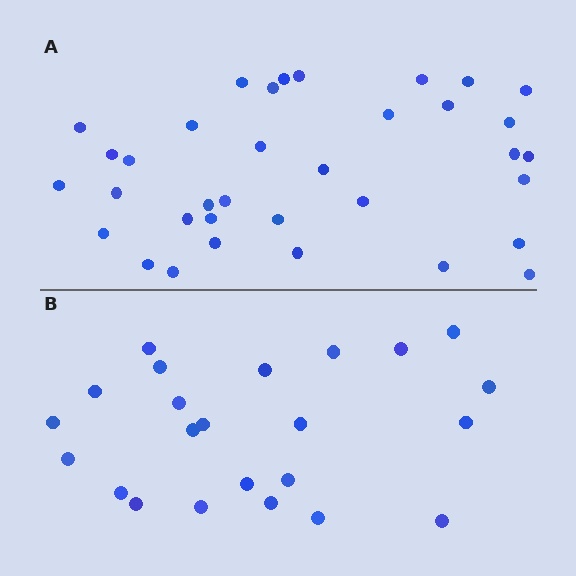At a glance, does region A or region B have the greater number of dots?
Region A (the top region) has more dots.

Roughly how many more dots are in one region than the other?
Region A has roughly 12 or so more dots than region B.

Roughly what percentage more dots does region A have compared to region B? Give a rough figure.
About 50% more.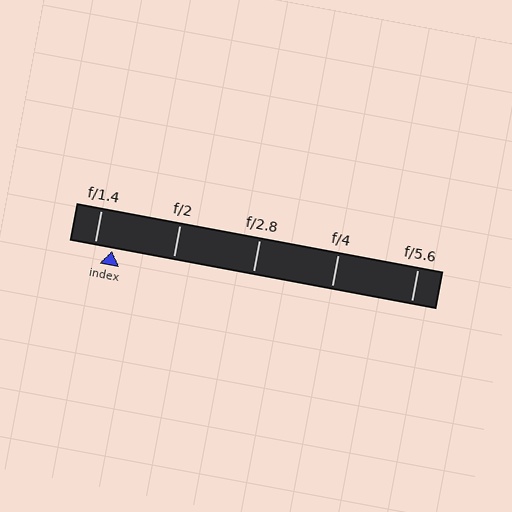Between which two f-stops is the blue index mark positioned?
The index mark is between f/1.4 and f/2.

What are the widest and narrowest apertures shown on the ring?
The widest aperture shown is f/1.4 and the narrowest is f/5.6.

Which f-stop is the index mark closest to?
The index mark is closest to f/1.4.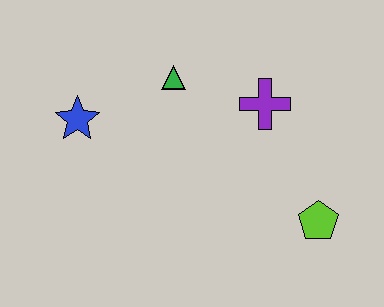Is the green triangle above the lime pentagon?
Yes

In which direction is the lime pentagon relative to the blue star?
The lime pentagon is to the right of the blue star.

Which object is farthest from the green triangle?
The lime pentagon is farthest from the green triangle.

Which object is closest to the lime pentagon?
The purple cross is closest to the lime pentagon.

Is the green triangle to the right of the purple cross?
No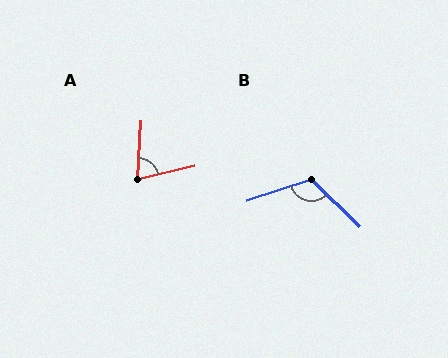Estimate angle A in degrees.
Approximately 74 degrees.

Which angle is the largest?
B, at approximately 117 degrees.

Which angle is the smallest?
A, at approximately 74 degrees.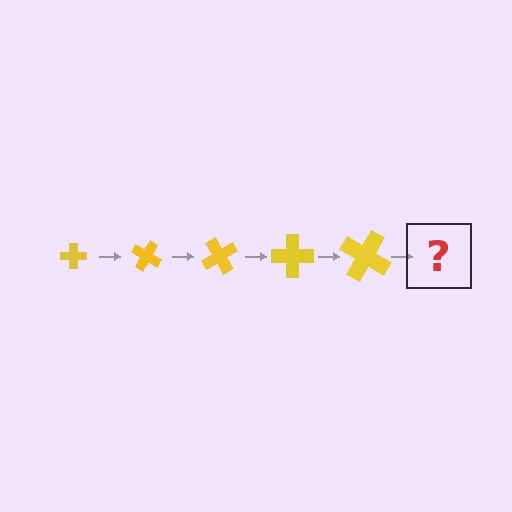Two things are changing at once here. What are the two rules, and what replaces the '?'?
The two rules are that the cross grows larger each step and it rotates 30 degrees each step. The '?' should be a cross, larger than the previous one and rotated 150 degrees from the start.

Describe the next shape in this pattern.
It should be a cross, larger than the previous one and rotated 150 degrees from the start.